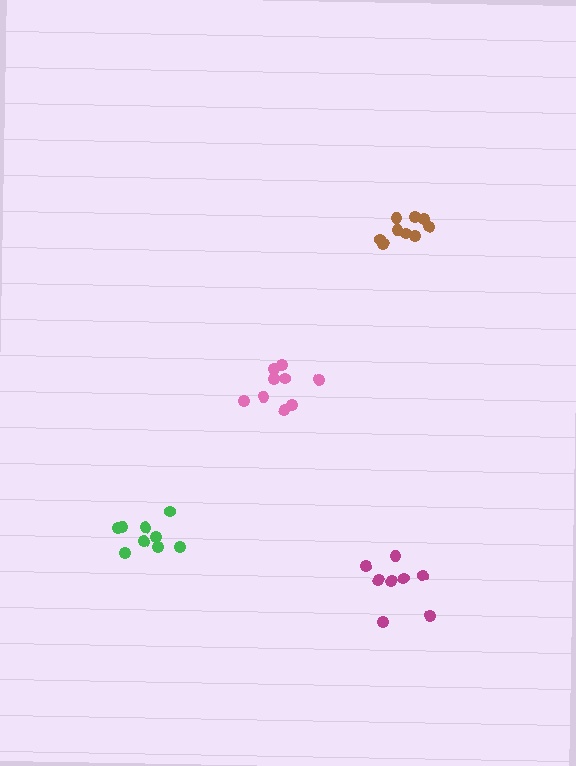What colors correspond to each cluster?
The clusters are colored: green, magenta, brown, pink.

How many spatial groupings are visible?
There are 4 spatial groupings.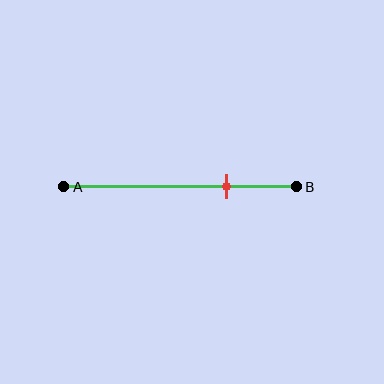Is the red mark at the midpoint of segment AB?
No, the mark is at about 70% from A, not at the 50% midpoint.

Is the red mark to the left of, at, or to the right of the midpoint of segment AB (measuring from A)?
The red mark is to the right of the midpoint of segment AB.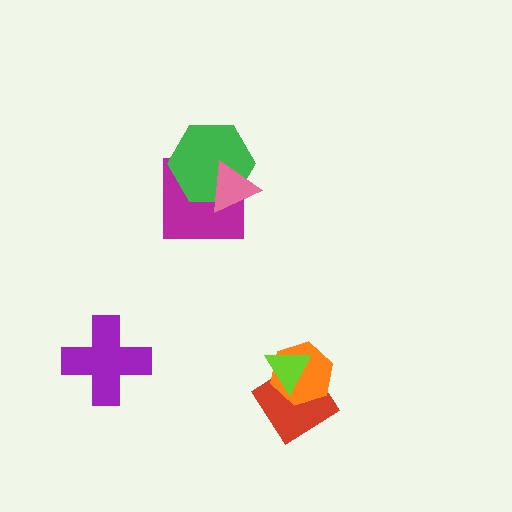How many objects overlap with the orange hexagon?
2 objects overlap with the orange hexagon.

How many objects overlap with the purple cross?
0 objects overlap with the purple cross.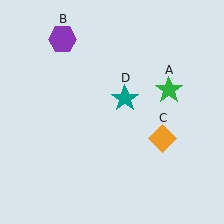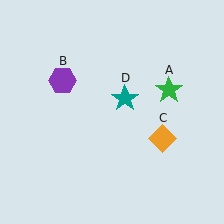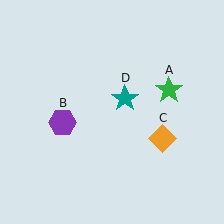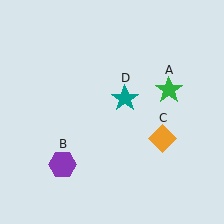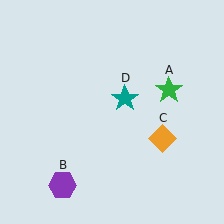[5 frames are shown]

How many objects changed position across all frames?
1 object changed position: purple hexagon (object B).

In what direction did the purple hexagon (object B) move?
The purple hexagon (object B) moved down.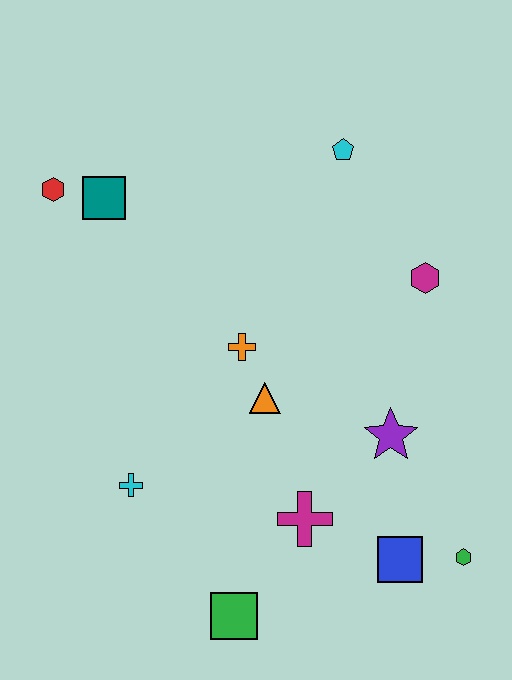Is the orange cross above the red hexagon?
No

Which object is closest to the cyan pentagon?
The magenta hexagon is closest to the cyan pentagon.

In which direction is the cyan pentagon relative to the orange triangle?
The cyan pentagon is above the orange triangle.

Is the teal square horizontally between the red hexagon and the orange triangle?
Yes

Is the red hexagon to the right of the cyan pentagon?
No